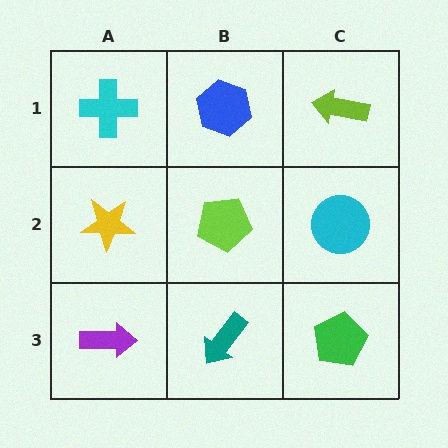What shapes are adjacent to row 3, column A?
A yellow star (row 2, column A), a teal arrow (row 3, column B).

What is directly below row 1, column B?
A lime pentagon.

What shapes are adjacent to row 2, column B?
A blue hexagon (row 1, column B), a teal arrow (row 3, column B), a yellow star (row 2, column A), a cyan circle (row 2, column C).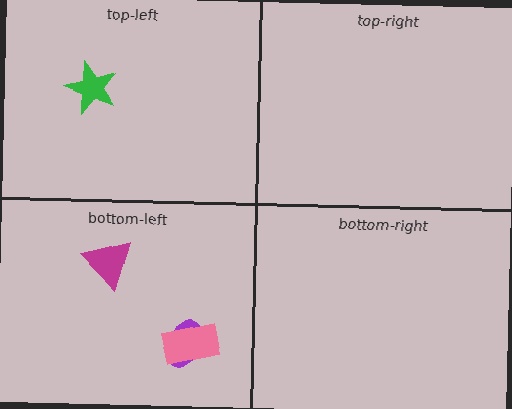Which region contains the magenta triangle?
The bottom-left region.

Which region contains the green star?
The top-left region.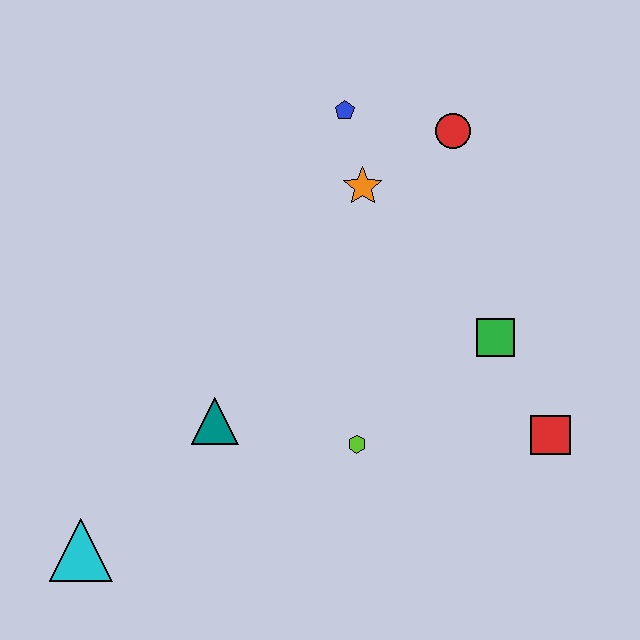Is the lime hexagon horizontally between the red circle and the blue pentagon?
Yes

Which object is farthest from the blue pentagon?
The cyan triangle is farthest from the blue pentagon.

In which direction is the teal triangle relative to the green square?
The teal triangle is to the left of the green square.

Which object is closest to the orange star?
The blue pentagon is closest to the orange star.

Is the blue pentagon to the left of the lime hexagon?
Yes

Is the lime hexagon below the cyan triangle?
No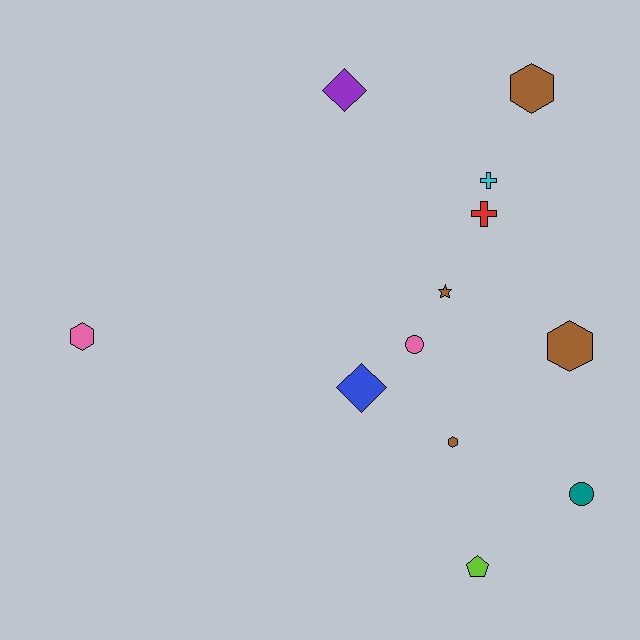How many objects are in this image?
There are 12 objects.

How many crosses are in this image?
There are 2 crosses.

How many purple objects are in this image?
There is 1 purple object.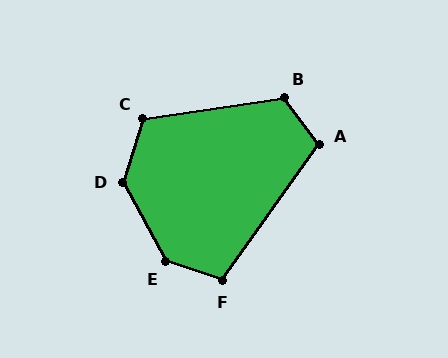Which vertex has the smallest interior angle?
F, at approximately 107 degrees.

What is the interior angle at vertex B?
Approximately 118 degrees (obtuse).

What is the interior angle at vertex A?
Approximately 108 degrees (obtuse).